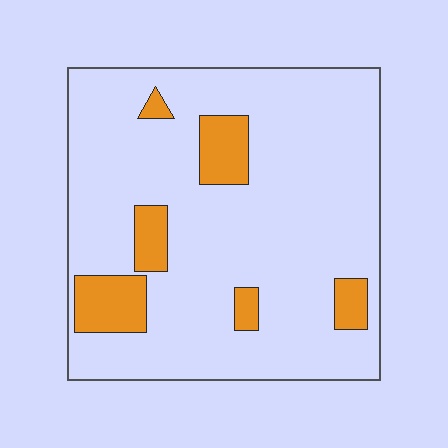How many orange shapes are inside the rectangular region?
6.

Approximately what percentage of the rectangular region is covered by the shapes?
Approximately 15%.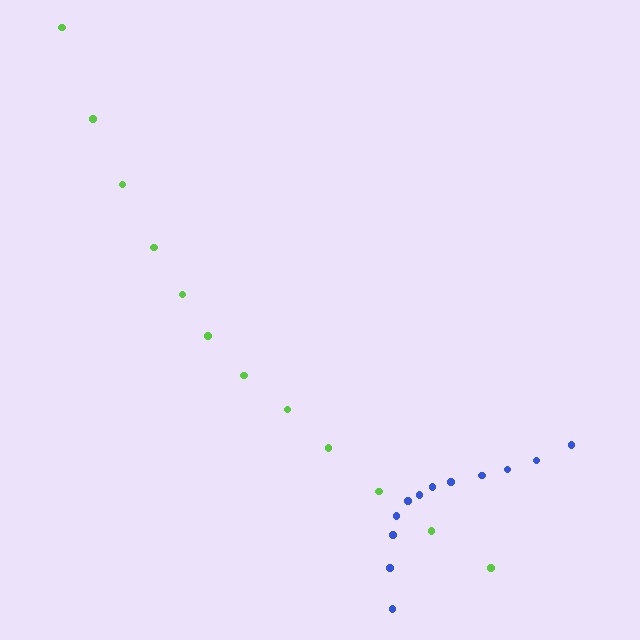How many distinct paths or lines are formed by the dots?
There are 2 distinct paths.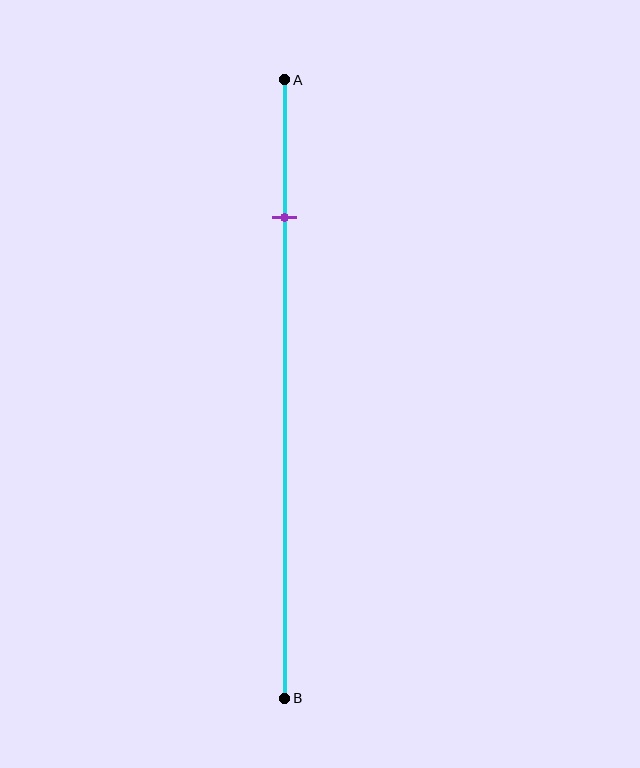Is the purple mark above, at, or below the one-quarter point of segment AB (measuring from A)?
The purple mark is approximately at the one-quarter point of segment AB.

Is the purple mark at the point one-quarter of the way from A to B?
Yes, the mark is approximately at the one-quarter point.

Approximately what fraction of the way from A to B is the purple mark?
The purple mark is approximately 20% of the way from A to B.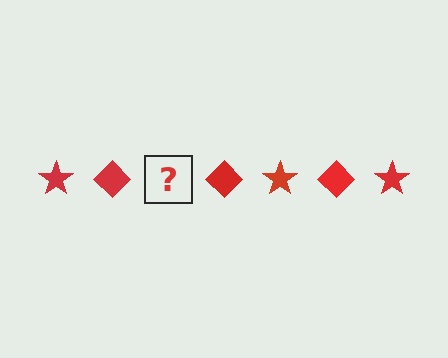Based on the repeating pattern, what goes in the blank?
The blank should be a red star.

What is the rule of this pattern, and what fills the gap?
The rule is that the pattern cycles through star, diamond shapes in red. The gap should be filled with a red star.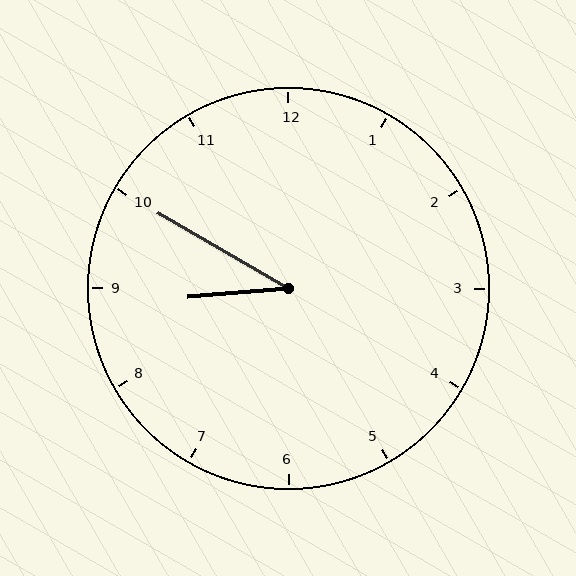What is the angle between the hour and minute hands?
Approximately 35 degrees.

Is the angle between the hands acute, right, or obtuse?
It is acute.